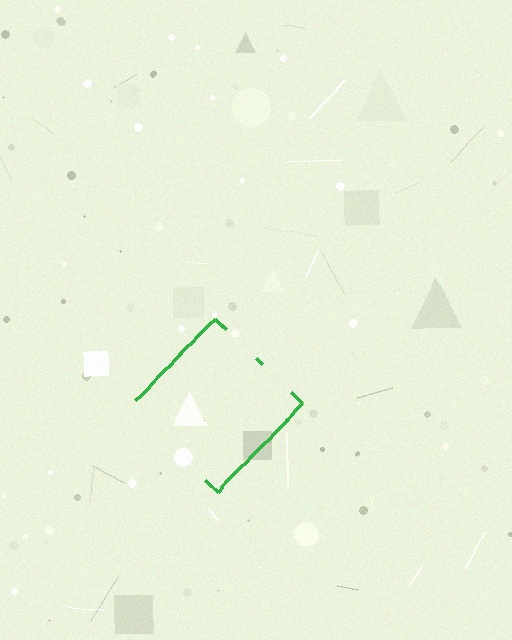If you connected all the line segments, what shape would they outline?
They would outline a diamond.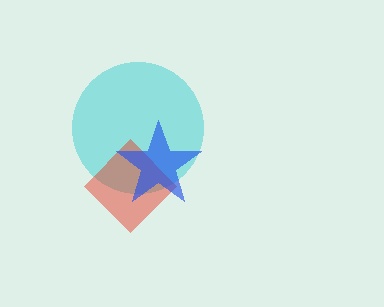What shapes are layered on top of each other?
The layered shapes are: a cyan circle, a red diamond, a blue star.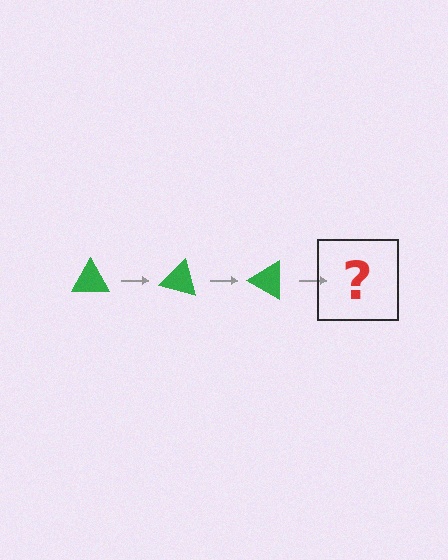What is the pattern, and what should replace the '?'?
The pattern is that the triangle rotates 15 degrees each step. The '?' should be a green triangle rotated 45 degrees.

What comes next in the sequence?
The next element should be a green triangle rotated 45 degrees.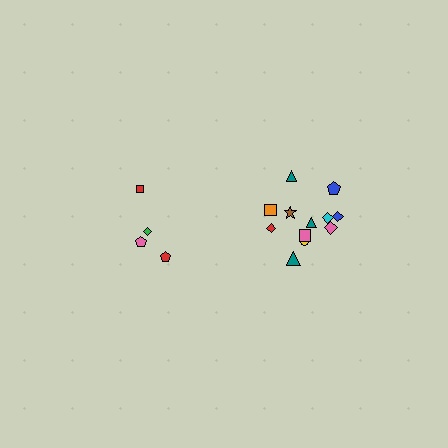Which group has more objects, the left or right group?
The right group.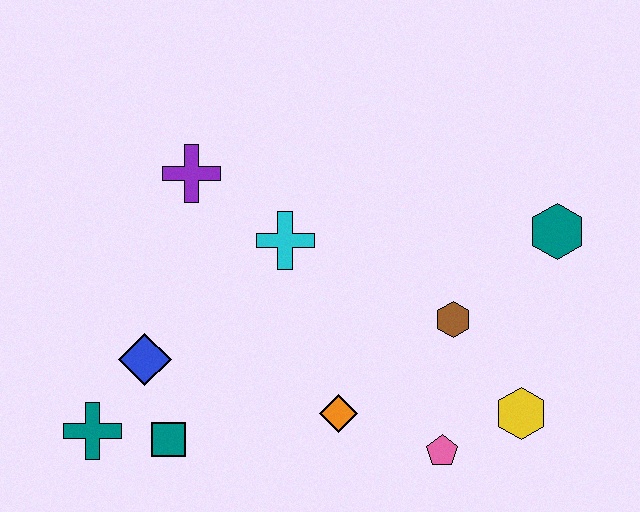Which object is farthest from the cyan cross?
The yellow hexagon is farthest from the cyan cross.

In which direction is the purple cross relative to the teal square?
The purple cross is above the teal square.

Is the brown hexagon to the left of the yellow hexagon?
Yes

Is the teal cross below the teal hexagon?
Yes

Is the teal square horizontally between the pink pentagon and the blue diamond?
Yes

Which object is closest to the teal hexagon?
The brown hexagon is closest to the teal hexagon.